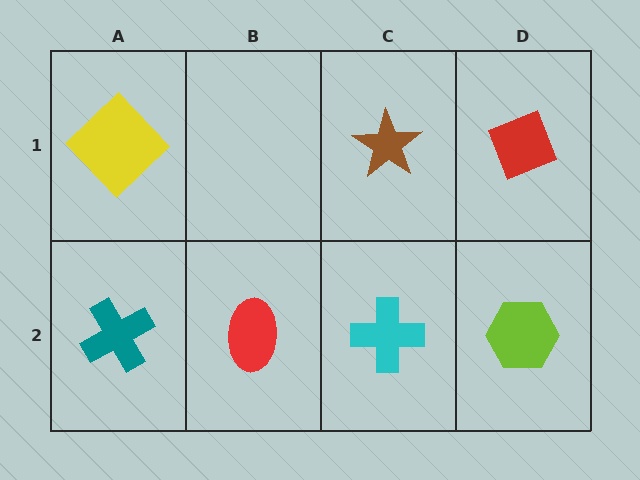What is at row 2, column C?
A cyan cross.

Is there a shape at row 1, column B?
No, that cell is empty.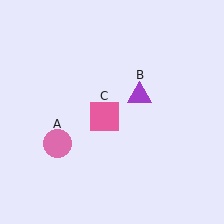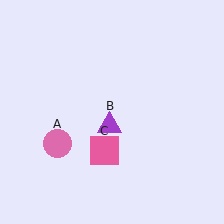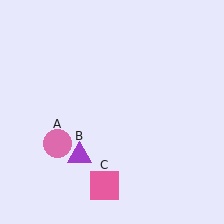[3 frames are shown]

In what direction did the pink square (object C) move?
The pink square (object C) moved down.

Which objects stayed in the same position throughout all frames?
Pink circle (object A) remained stationary.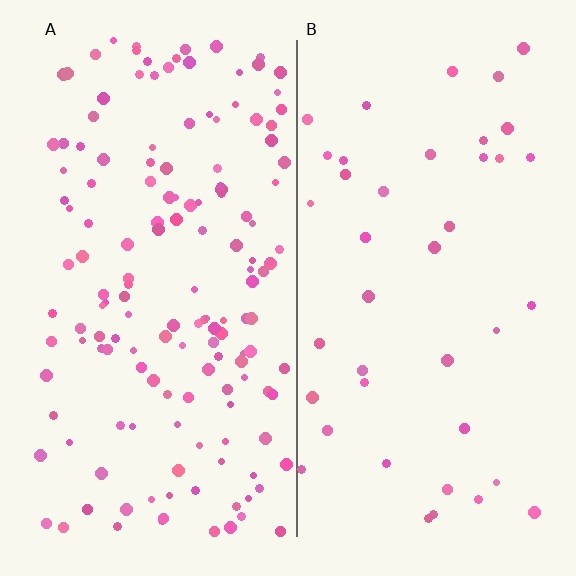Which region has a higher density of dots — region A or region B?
A (the left).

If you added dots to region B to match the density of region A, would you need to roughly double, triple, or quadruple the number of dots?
Approximately quadruple.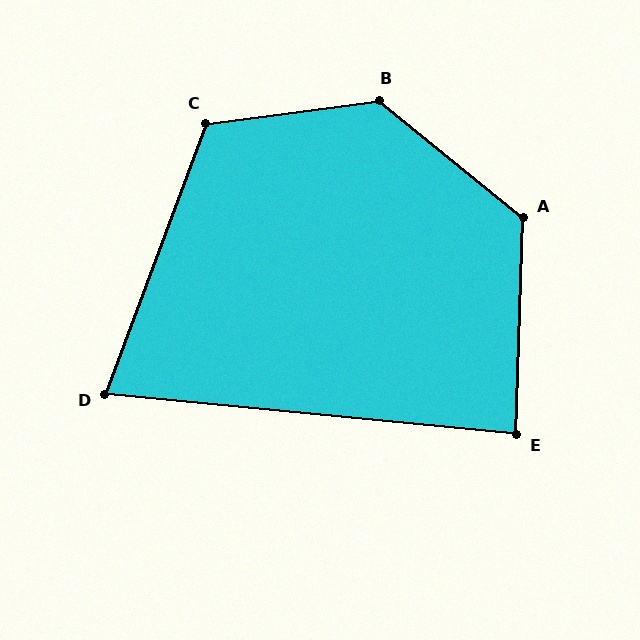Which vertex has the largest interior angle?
B, at approximately 133 degrees.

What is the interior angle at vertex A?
Approximately 128 degrees (obtuse).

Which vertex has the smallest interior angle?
D, at approximately 75 degrees.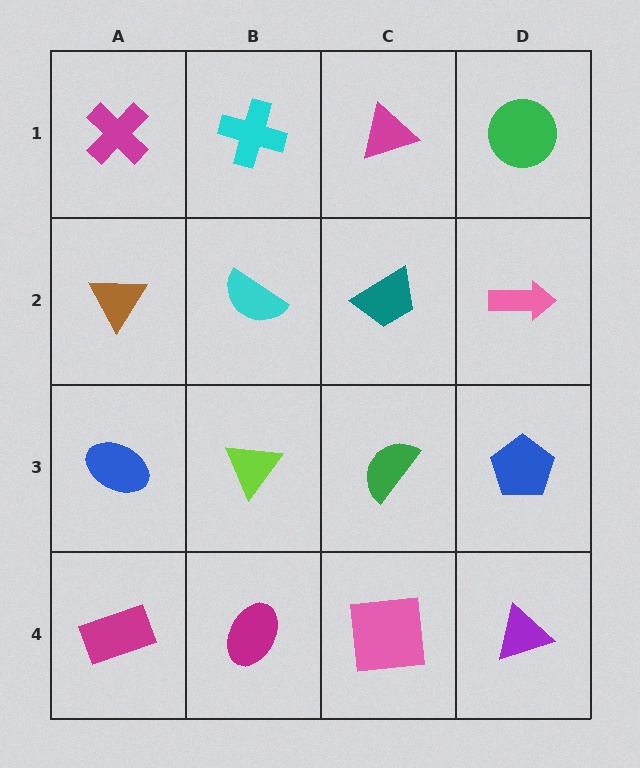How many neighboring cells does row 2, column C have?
4.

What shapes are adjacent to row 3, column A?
A brown triangle (row 2, column A), a magenta rectangle (row 4, column A), a lime triangle (row 3, column B).